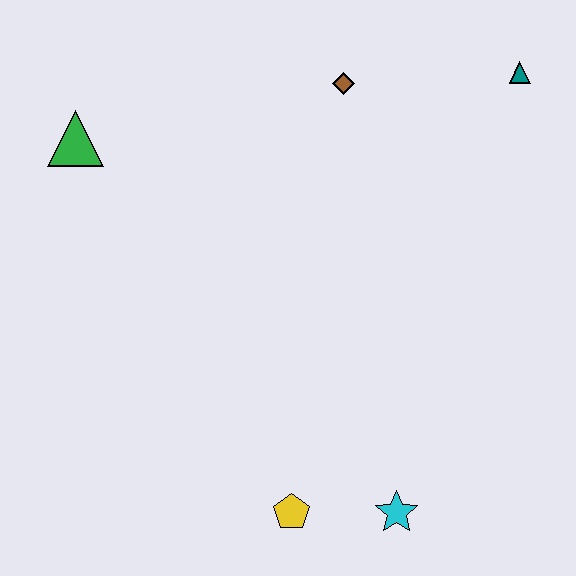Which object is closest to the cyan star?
The yellow pentagon is closest to the cyan star.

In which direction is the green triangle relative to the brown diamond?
The green triangle is to the left of the brown diamond.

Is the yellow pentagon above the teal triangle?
No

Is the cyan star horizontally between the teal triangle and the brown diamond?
Yes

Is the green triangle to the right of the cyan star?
No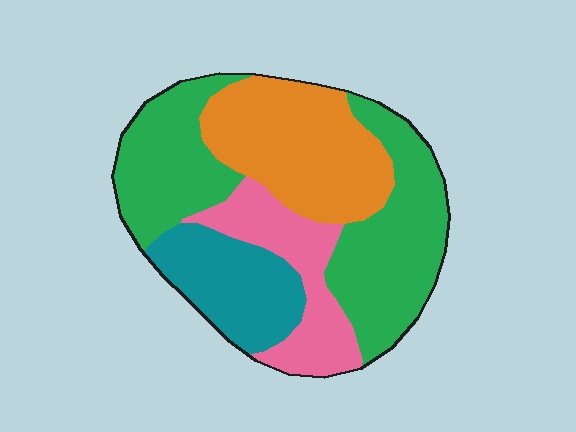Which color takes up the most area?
Green, at roughly 40%.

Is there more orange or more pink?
Orange.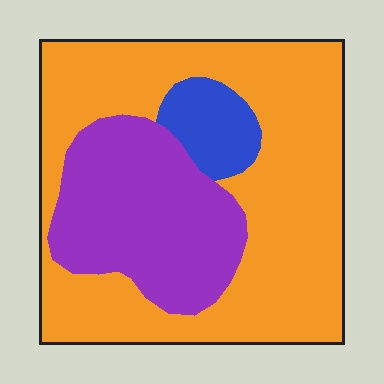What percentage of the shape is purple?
Purple covers 29% of the shape.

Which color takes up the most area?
Orange, at roughly 65%.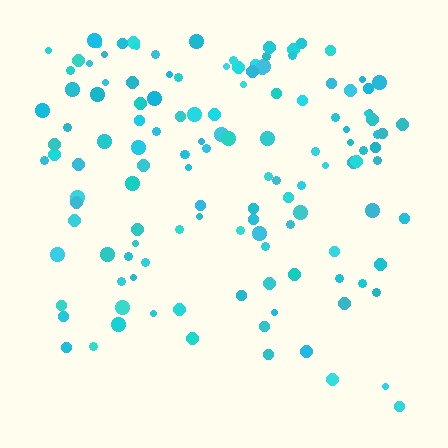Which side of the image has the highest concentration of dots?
The top.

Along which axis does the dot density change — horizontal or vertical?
Vertical.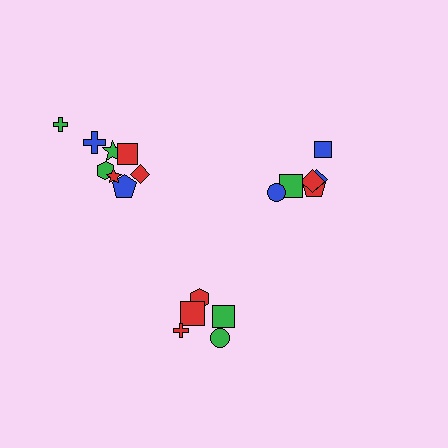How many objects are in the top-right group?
There are 6 objects.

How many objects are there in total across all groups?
There are 19 objects.